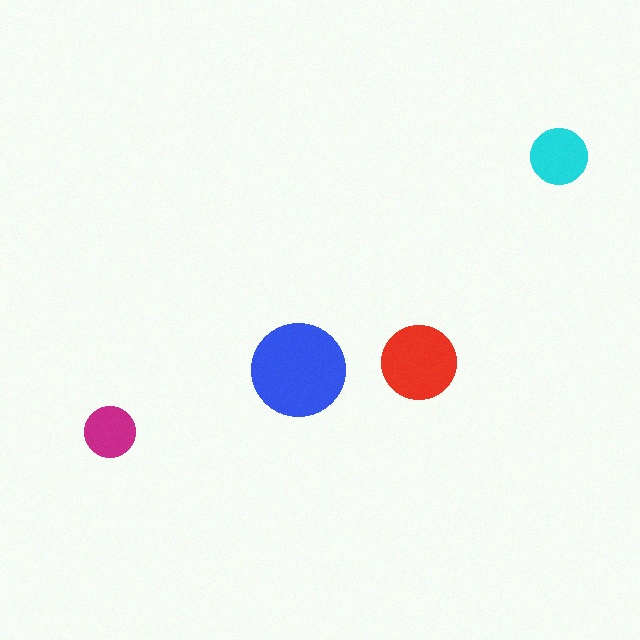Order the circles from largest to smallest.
the blue one, the red one, the cyan one, the magenta one.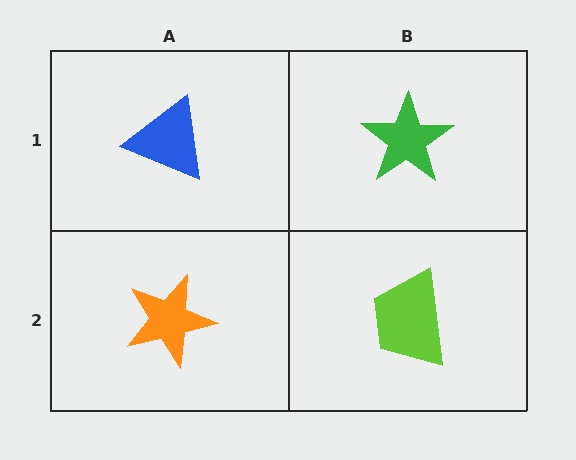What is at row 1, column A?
A blue triangle.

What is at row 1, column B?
A green star.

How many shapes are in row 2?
2 shapes.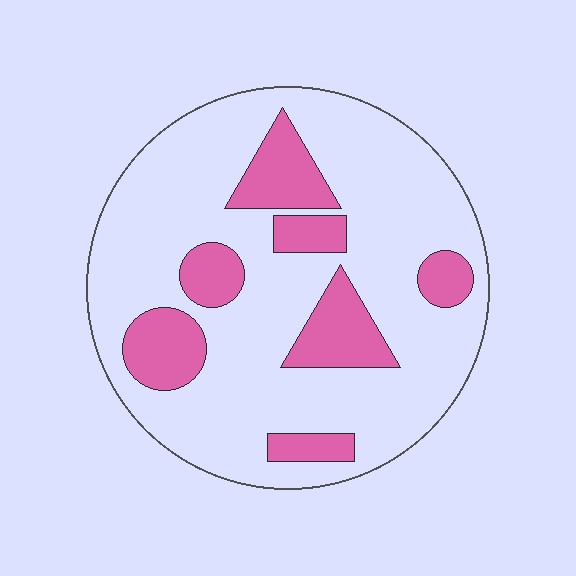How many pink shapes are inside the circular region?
7.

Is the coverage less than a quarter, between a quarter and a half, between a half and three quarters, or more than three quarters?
Less than a quarter.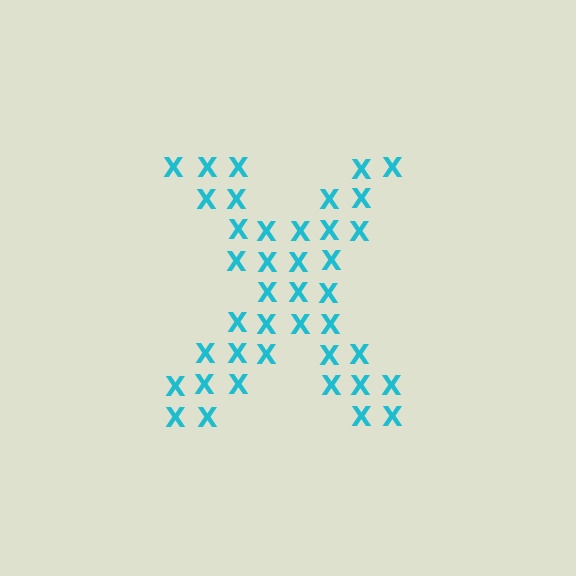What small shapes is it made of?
It is made of small letter X's.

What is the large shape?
The large shape is the letter X.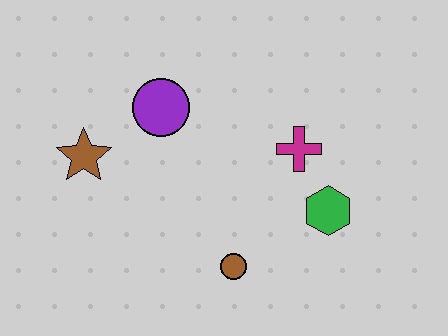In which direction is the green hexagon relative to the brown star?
The green hexagon is to the right of the brown star.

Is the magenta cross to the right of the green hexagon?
No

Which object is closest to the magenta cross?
The green hexagon is closest to the magenta cross.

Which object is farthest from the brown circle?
The brown star is farthest from the brown circle.